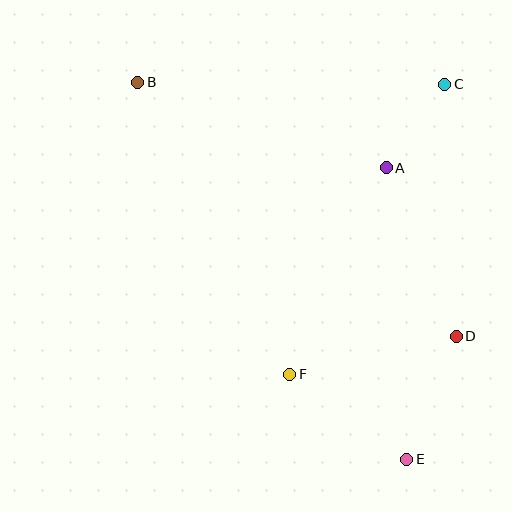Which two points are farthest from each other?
Points B and E are farthest from each other.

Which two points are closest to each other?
Points A and C are closest to each other.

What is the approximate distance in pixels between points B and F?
The distance between B and F is approximately 329 pixels.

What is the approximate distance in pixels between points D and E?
The distance between D and E is approximately 133 pixels.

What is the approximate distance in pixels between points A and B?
The distance between A and B is approximately 263 pixels.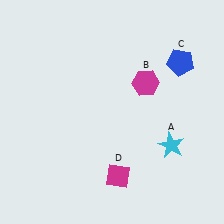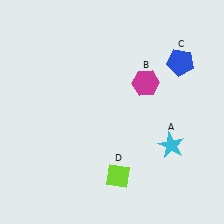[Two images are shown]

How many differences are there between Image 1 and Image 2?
There is 1 difference between the two images.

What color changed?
The diamond (D) changed from magenta in Image 1 to lime in Image 2.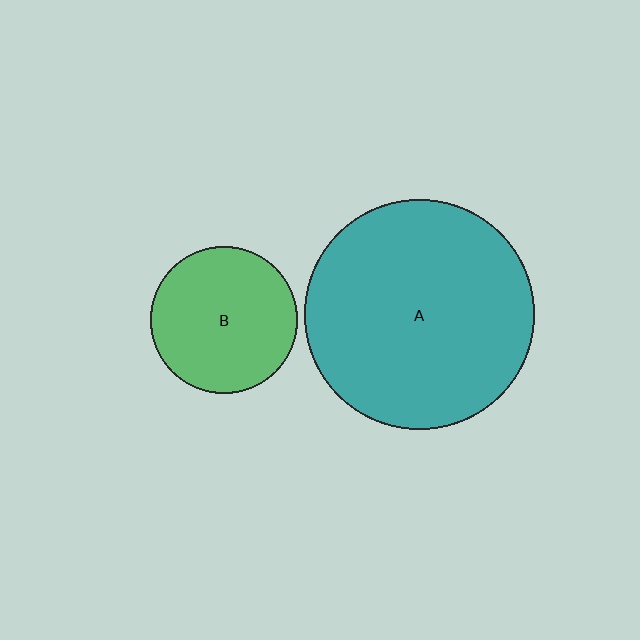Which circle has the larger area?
Circle A (teal).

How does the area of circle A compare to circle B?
Approximately 2.5 times.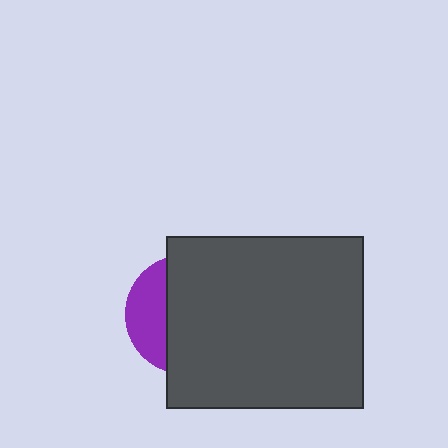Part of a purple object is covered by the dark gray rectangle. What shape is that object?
It is a circle.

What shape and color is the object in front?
The object in front is a dark gray rectangle.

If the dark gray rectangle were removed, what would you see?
You would see the complete purple circle.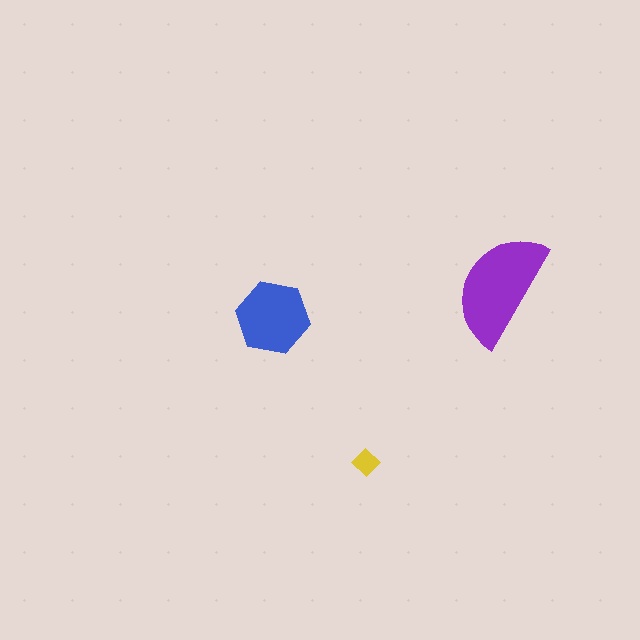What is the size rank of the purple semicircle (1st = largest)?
1st.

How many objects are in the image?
There are 3 objects in the image.